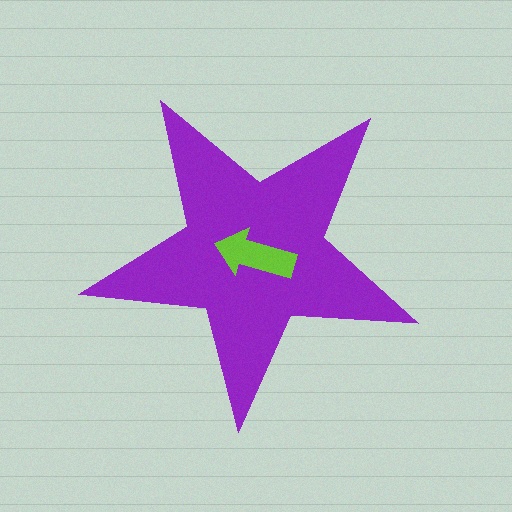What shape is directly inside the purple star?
The lime arrow.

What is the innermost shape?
The lime arrow.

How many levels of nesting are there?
2.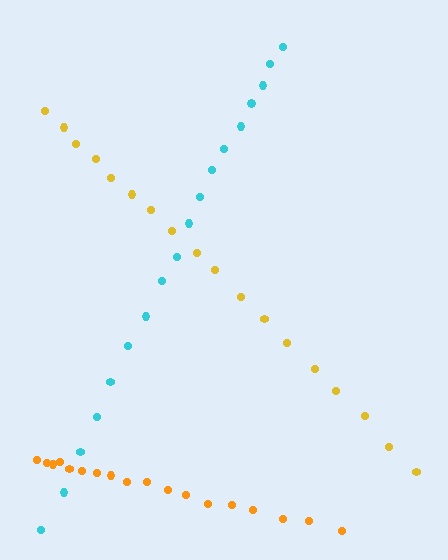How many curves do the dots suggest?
There are 3 distinct paths.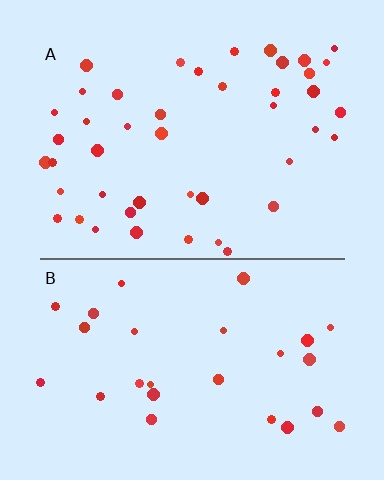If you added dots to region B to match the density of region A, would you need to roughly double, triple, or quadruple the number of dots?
Approximately double.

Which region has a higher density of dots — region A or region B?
A (the top).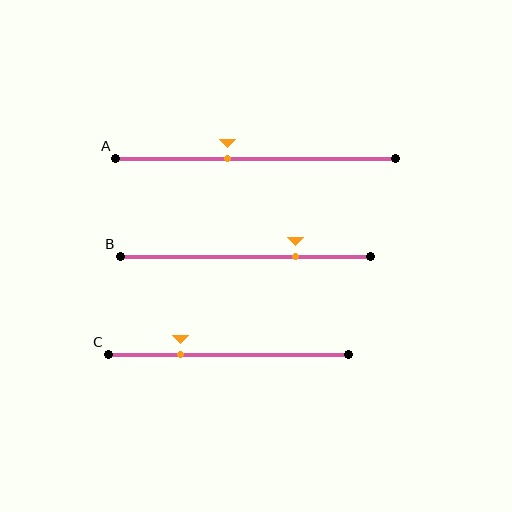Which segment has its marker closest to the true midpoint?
Segment A has its marker closest to the true midpoint.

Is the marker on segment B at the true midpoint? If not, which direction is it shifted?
No, the marker on segment B is shifted to the right by about 20% of the segment length.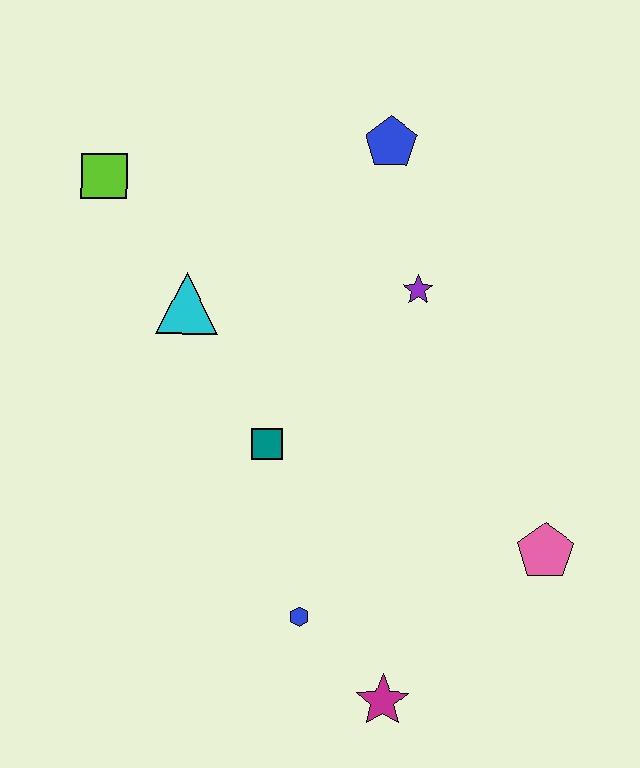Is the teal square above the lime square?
No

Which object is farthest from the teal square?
The blue pentagon is farthest from the teal square.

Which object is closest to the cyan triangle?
The lime square is closest to the cyan triangle.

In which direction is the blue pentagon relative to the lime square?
The blue pentagon is to the right of the lime square.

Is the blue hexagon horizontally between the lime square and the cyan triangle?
No